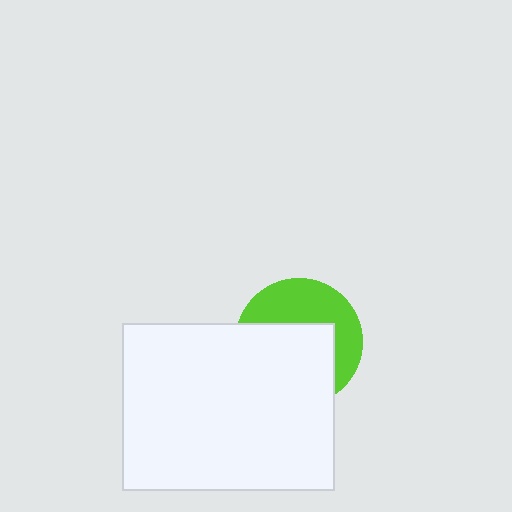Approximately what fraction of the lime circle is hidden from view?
Roughly 56% of the lime circle is hidden behind the white rectangle.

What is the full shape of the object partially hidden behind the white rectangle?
The partially hidden object is a lime circle.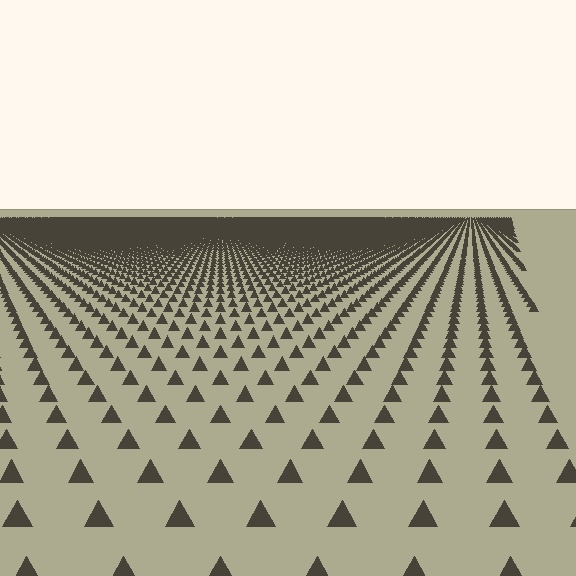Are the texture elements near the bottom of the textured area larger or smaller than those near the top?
Larger. Near the bottom, elements are closer to the viewer and appear at a bigger on-screen size.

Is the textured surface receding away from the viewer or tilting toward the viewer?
The surface is receding away from the viewer. Texture elements get smaller and denser toward the top.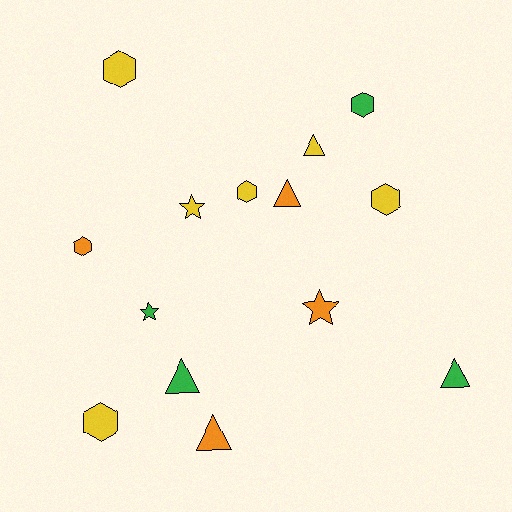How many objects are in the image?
There are 14 objects.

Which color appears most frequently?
Yellow, with 6 objects.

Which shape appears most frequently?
Hexagon, with 6 objects.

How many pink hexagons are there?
There are no pink hexagons.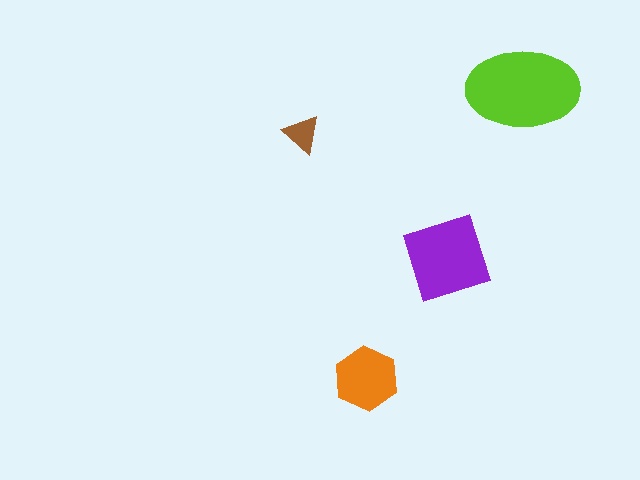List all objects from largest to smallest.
The lime ellipse, the purple square, the orange hexagon, the brown triangle.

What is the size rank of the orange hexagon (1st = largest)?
3rd.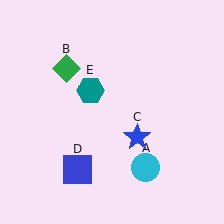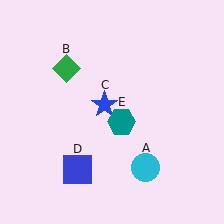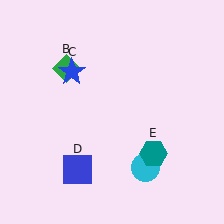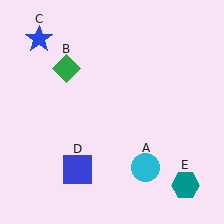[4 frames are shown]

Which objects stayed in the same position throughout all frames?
Cyan circle (object A) and green diamond (object B) and blue square (object D) remained stationary.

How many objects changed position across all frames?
2 objects changed position: blue star (object C), teal hexagon (object E).